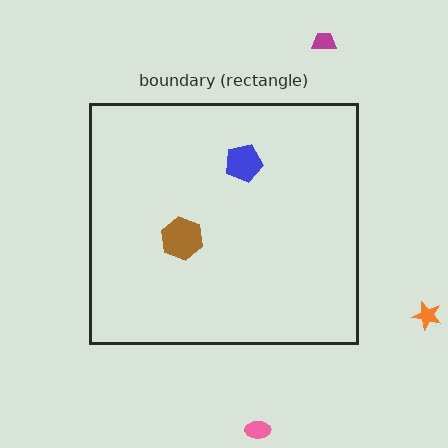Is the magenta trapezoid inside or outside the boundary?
Outside.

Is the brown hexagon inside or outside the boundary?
Inside.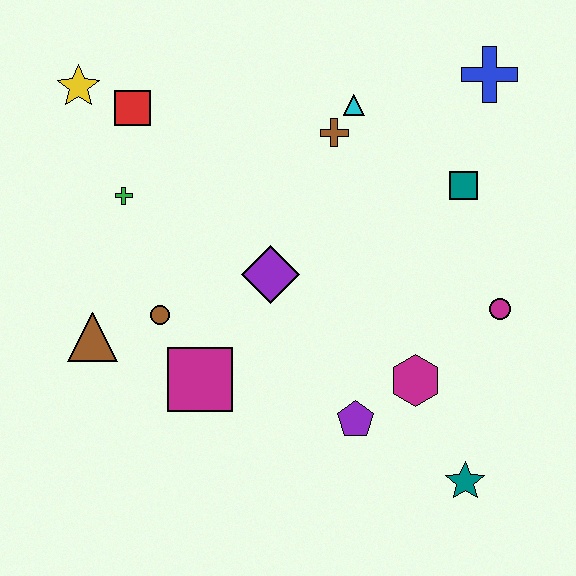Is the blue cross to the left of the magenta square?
No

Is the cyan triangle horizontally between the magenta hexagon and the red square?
Yes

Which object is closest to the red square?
The yellow star is closest to the red square.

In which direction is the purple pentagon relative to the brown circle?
The purple pentagon is to the right of the brown circle.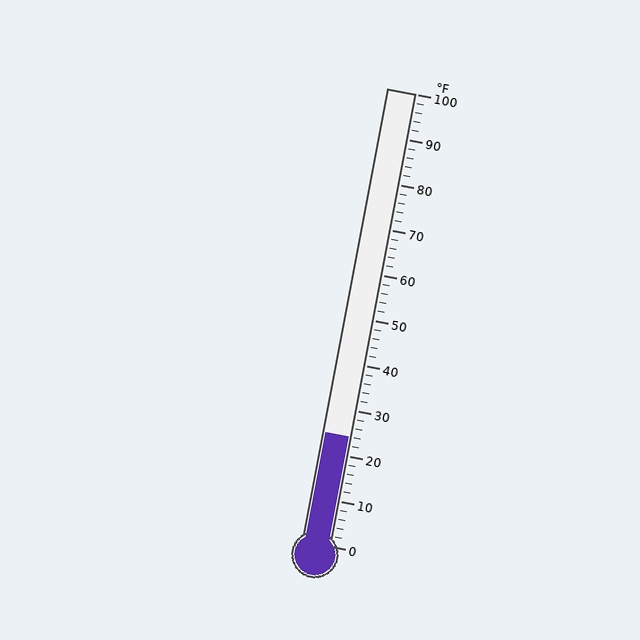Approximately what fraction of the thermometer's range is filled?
The thermometer is filled to approximately 25% of its range.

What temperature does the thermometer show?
The thermometer shows approximately 24°F.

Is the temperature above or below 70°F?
The temperature is below 70°F.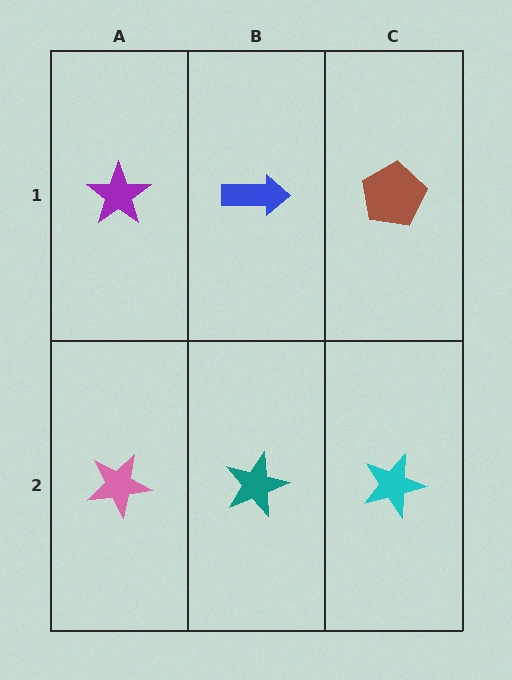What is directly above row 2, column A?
A purple star.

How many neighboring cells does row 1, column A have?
2.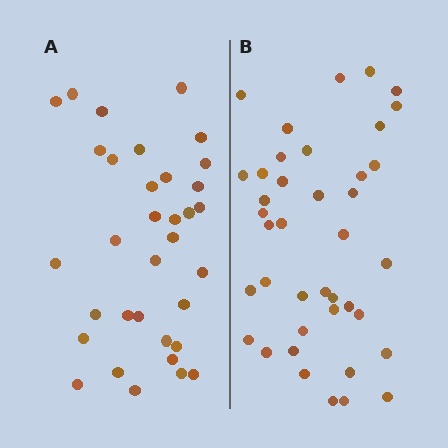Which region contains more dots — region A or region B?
Region B (the right region) has more dots.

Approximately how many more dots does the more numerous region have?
Region B has about 6 more dots than region A.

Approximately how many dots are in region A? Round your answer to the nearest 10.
About 30 dots. (The exact count is 34, which rounds to 30.)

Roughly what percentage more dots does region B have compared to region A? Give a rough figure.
About 20% more.